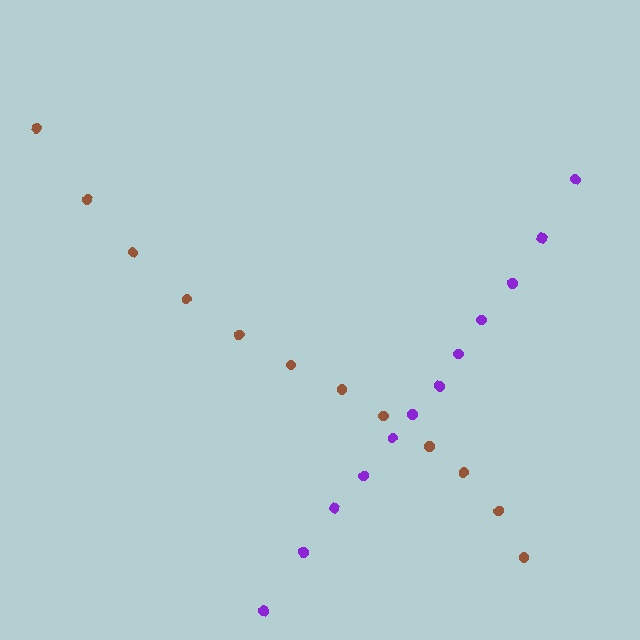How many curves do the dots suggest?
There are 2 distinct paths.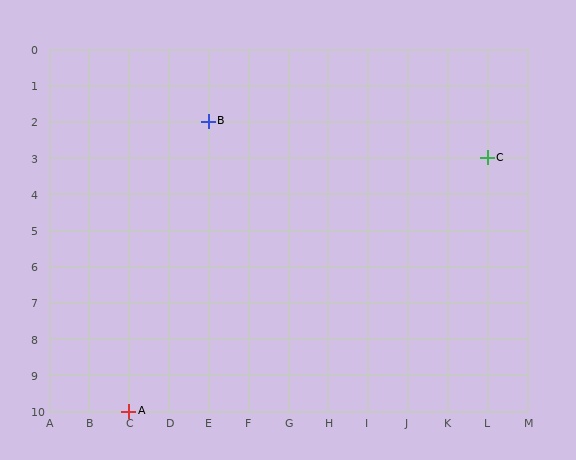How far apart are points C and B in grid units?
Points C and B are 7 columns and 1 row apart (about 7.1 grid units diagonally).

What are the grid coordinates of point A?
Point A is at grid coordinates (C, 10).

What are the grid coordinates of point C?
Point C is at grid coordinates (L, 3).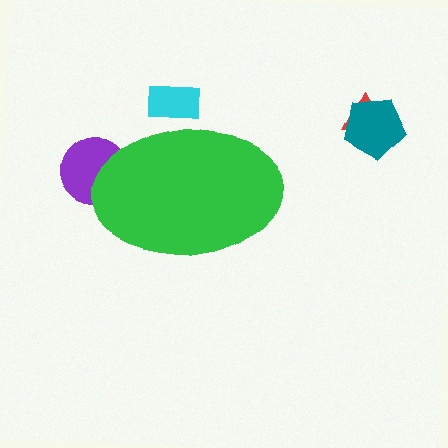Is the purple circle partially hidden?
Yes, the purple circle is partially hidden behind the green ellipse.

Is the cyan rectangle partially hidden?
Yes, the cyan rectangle is partially hidden behind the green ellipse.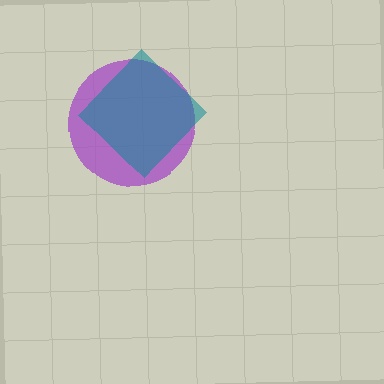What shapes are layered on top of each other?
The layered shapes are: a purple circle, a teal diamond.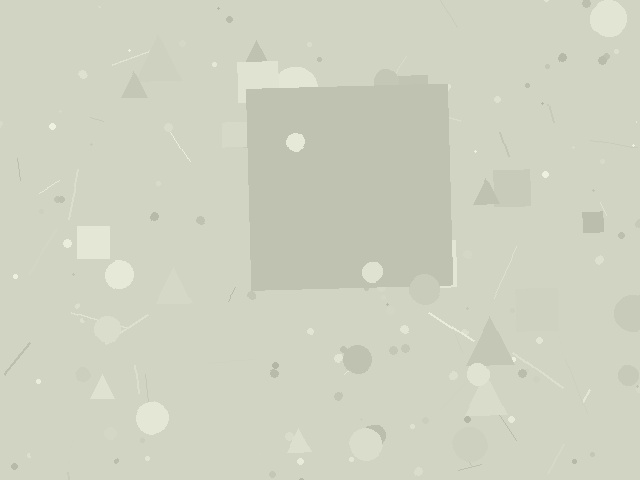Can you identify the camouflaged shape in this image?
The camouflaged shape is a square.